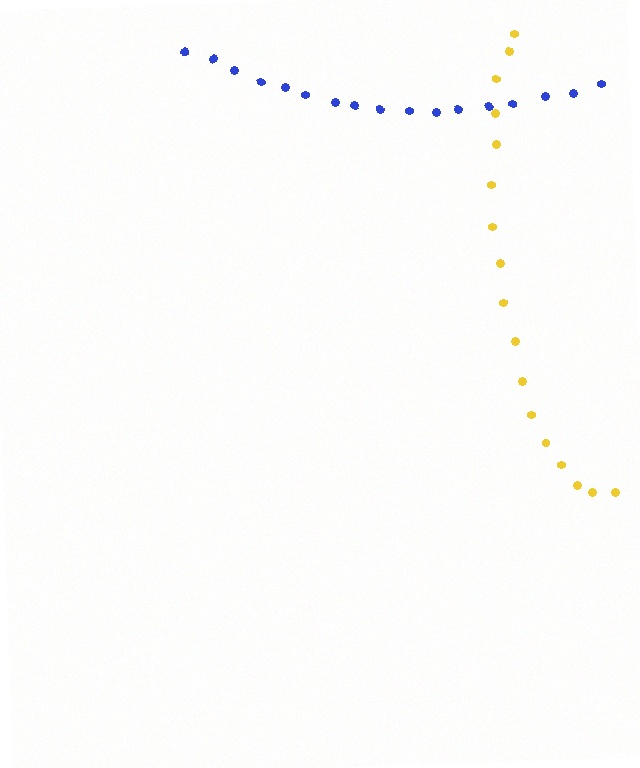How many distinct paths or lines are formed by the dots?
There are 2 distinct paths.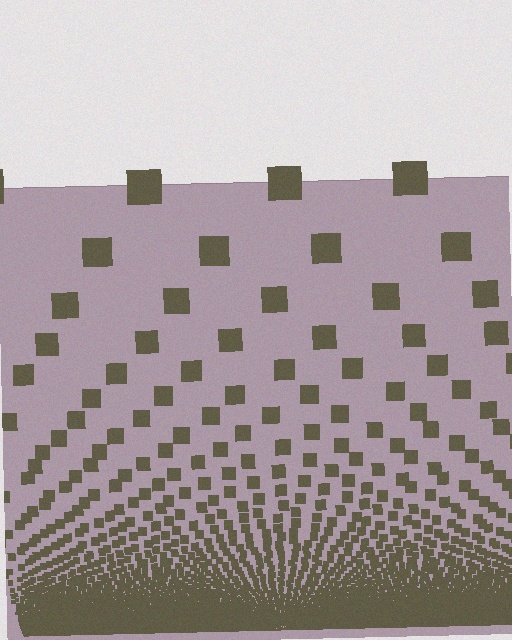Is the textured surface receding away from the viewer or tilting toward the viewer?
The surface appears to tilt toward the viewer. Texture elements get larger and sparser toward the top.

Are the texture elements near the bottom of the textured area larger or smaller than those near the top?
Smaller. The gradient is inverted — elements near the bottom are smaller and denser.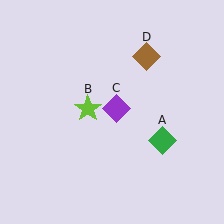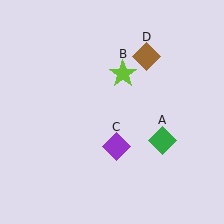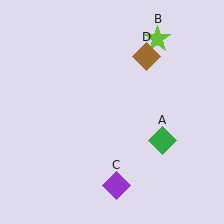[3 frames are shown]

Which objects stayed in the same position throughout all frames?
Green diamond (object A) and brown diamond (object D) remained stationary.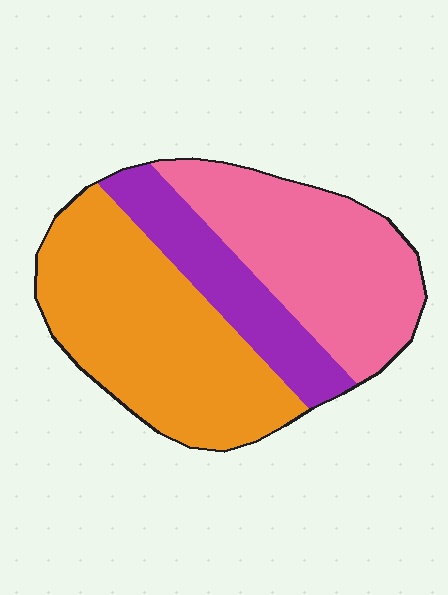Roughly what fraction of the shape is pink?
Pink covers 36% of the shape.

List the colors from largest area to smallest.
From largest to smallest: orange, pink, purple.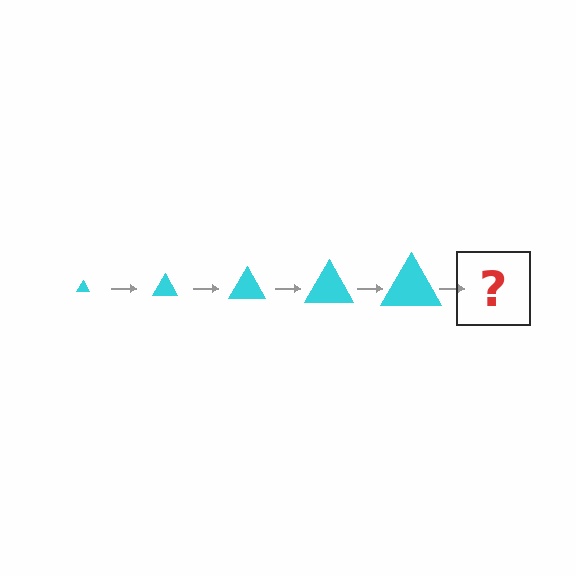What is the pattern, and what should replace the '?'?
The pattern is that the triangle gets progressively larger each step. The '?' should be a cyan triangle, larger than the previous one.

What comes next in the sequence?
The next element should be a cyan triangle, larger than the previous one.